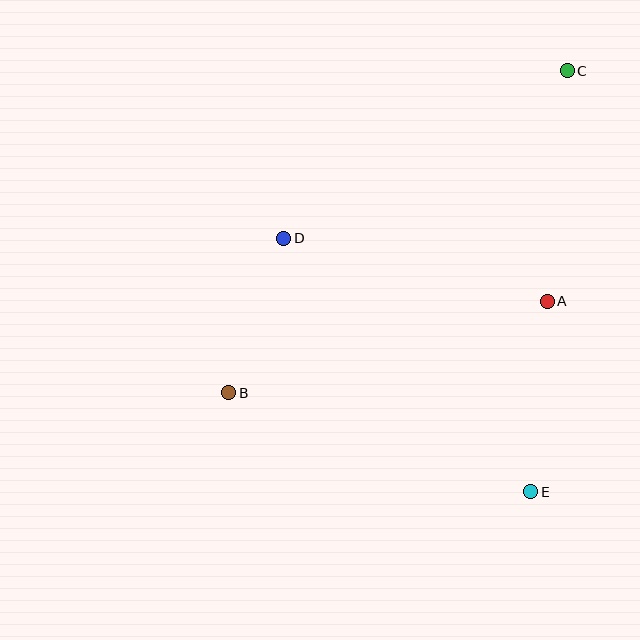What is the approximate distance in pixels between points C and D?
The distance between C and D is approximately 329 pixels.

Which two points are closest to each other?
Points B and D are closest to each other.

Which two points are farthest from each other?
Points B and C are farthest from each other.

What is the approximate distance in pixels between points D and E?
The distance between D and E is approximately 354 pixels.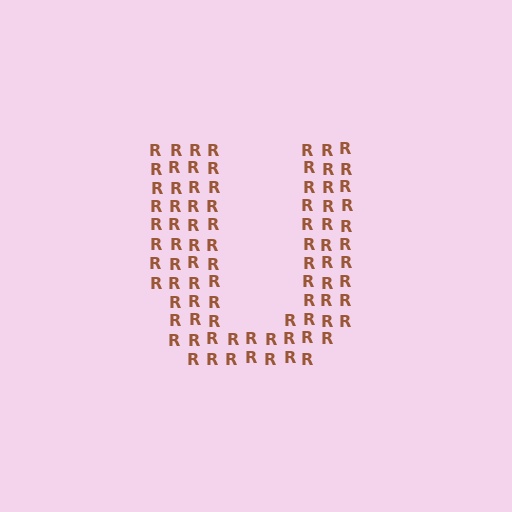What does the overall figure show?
The overall figure shows the letter U.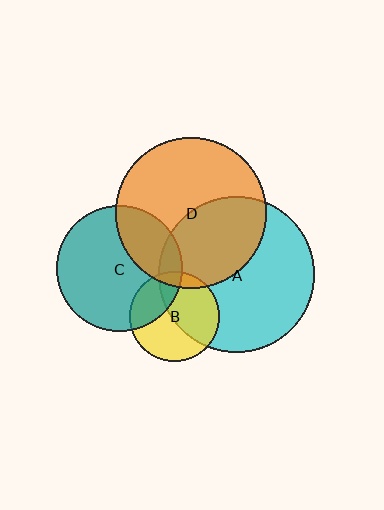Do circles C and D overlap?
Yes.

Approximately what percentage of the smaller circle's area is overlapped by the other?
Approximately 25%.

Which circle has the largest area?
Circle A (cyan).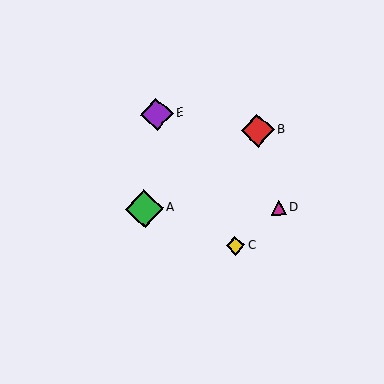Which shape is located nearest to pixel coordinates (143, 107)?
The purple diamond (labeled E) at (157, 114) is nearest to that location.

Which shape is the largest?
The green diamond (labeled A) is the largest.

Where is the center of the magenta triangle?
The center of the magenta triangle is at (279, 208).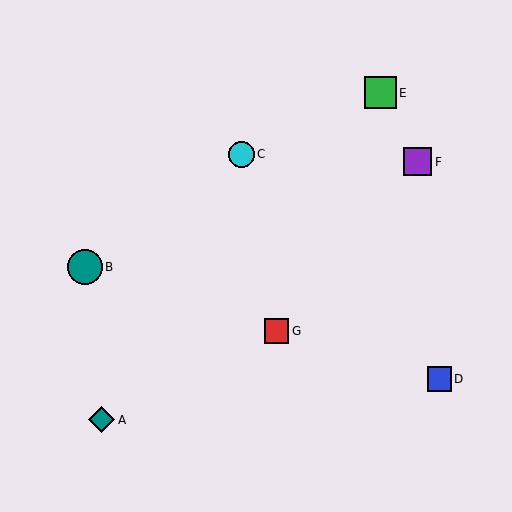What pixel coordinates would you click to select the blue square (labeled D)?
Click at (439, 379) to select the blue square D.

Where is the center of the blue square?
The center of the blue square is at (439, 379).